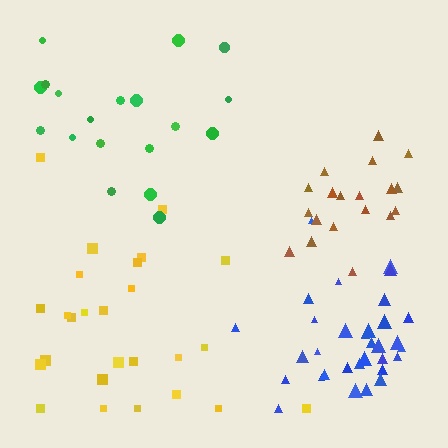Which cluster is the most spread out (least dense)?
Green.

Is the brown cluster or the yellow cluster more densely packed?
Brown.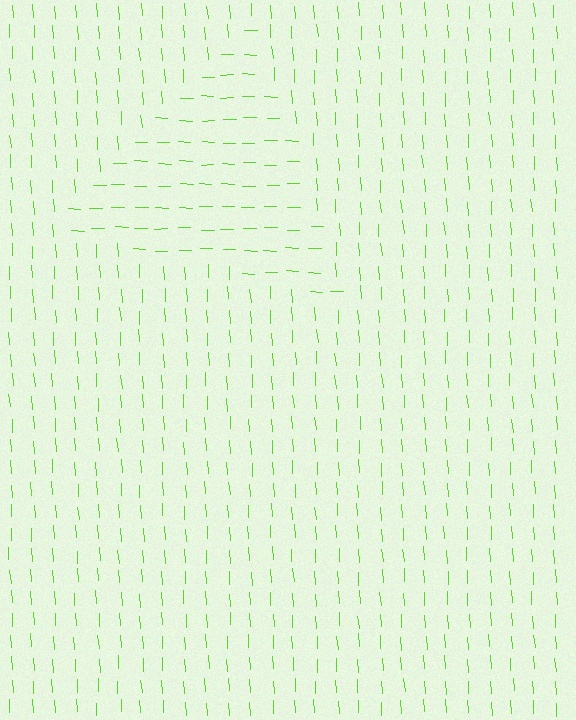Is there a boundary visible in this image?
Yes, there is a texture boundary formed by a change in line orientation.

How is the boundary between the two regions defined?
The boundary is defined purely by a change in line orientation (approximately 85 degrees difference). All lines are the same color and thickness.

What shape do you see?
I see a triangle.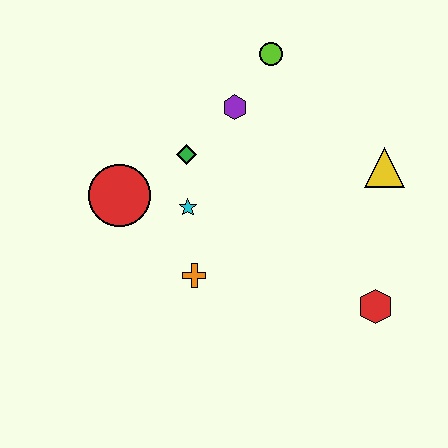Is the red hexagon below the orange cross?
Yes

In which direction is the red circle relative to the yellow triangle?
The red circle is to the left of the yellow triangle.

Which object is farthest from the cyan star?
The red hexagon is farthest from the cyan star.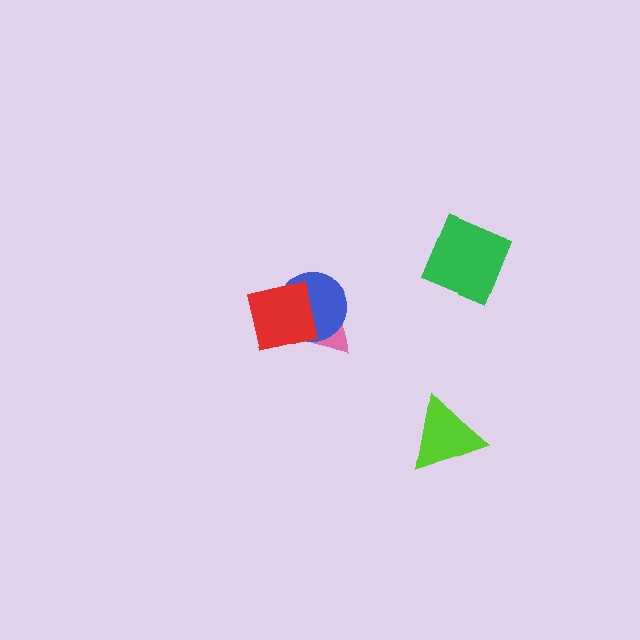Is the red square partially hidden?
No, no other shape covers it.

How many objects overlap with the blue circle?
2 objects overlap with the blue circle.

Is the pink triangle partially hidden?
Yes, it is partially covered by another shape.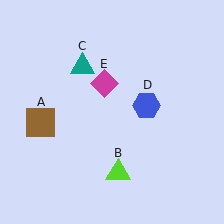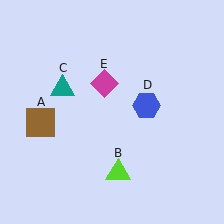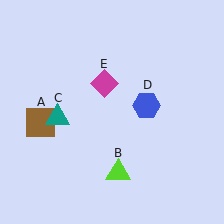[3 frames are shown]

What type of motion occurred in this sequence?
The teal triangle (object C) rotated counterclockwise around the center of the scene.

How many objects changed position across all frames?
1 object changed position: teal triangle (object C).